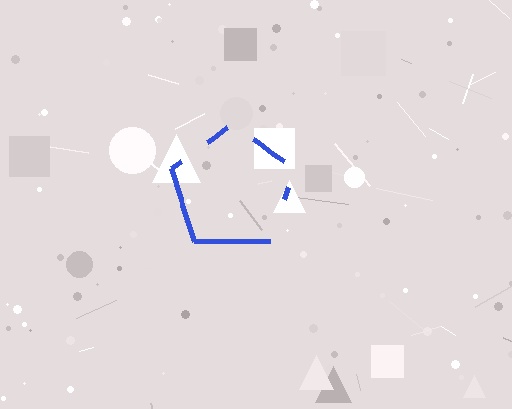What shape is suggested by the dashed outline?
The dashed outline suggests a pentagon.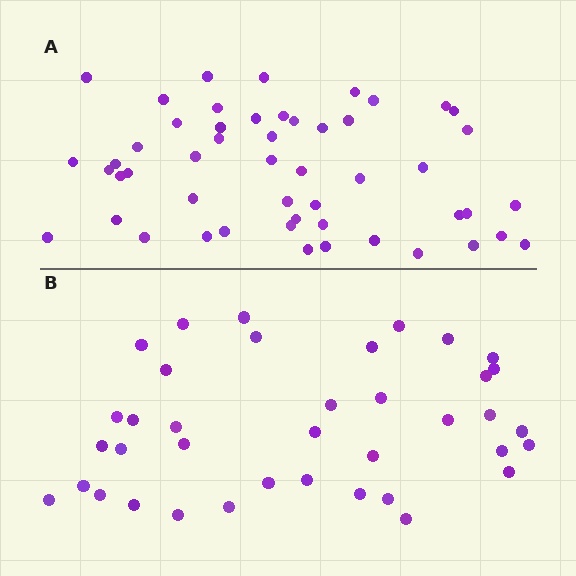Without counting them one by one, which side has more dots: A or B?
Region A (the top region) has more dots.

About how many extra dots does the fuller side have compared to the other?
Region A has approximately 15 more dots than region B.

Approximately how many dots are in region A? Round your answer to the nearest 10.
About 50 dots. (The exact count is 51, which rounds to 50.)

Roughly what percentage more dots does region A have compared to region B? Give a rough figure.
About 35% more.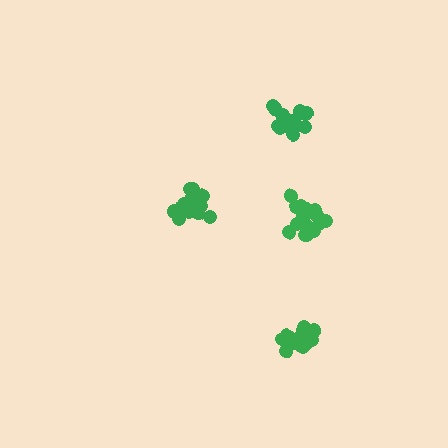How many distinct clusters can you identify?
There are 4 distinct clusters.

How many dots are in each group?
Group 1: 14 dots, Group 2: 16 dots, Group 3: 16 dots, Group 4: 15 dots (61 total).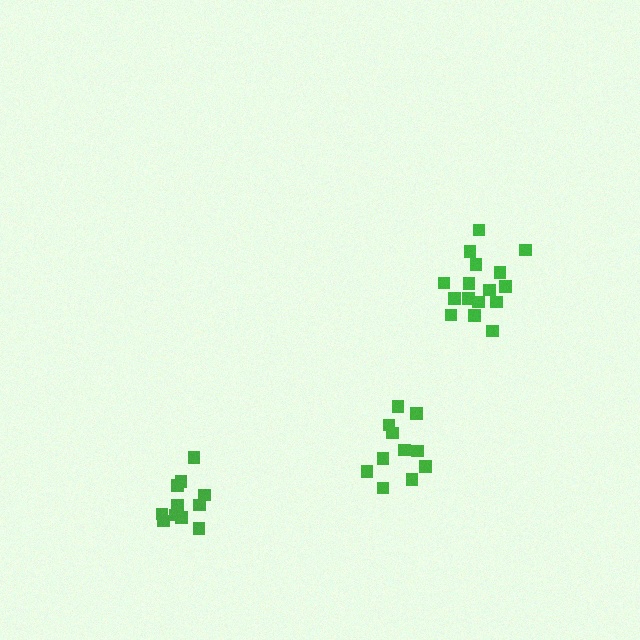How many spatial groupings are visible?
There are 3 spatial groupings.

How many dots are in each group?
Group 1: 16 dots, Group 2: 11 dots, Group 3: 11 dots (38 total).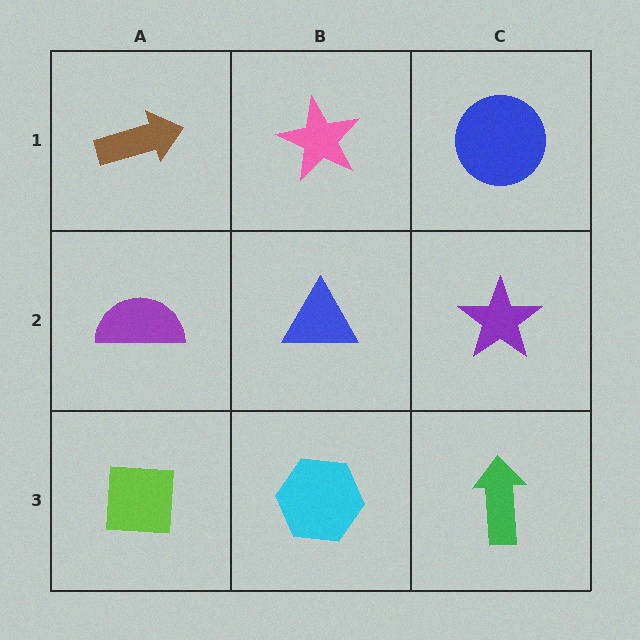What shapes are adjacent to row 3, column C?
A purple star (row 2, column C), a cyan hexagon (row 3, column B).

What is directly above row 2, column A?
A brown arrow.